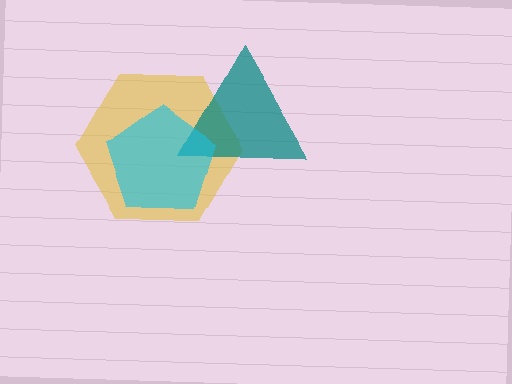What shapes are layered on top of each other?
The layered shapes are: a yellow hexagon, a teal triangle, a cyan pentagon.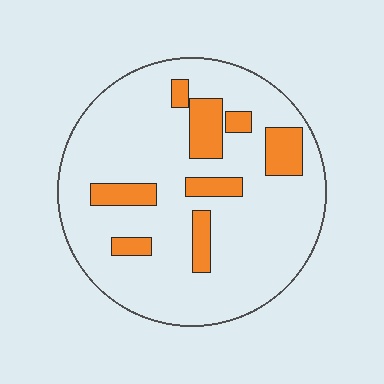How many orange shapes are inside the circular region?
8.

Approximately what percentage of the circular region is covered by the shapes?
Approximately 15%.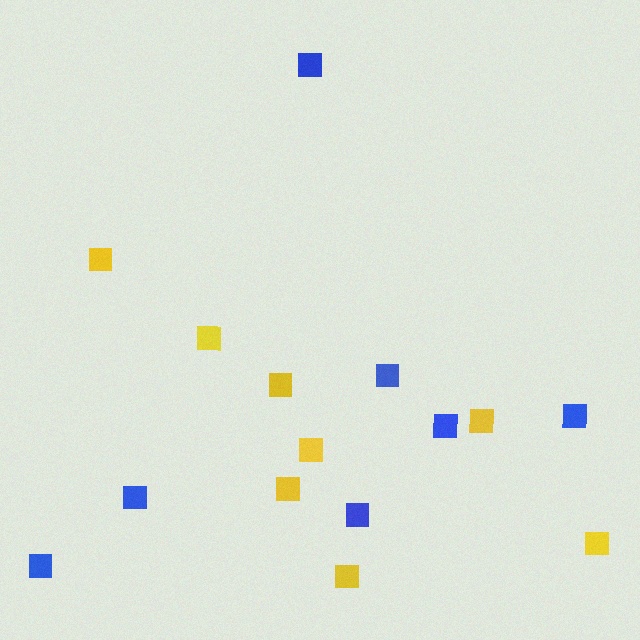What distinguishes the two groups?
There are 2 groups: one group of blue squares (7) and one group of yellow squares (8).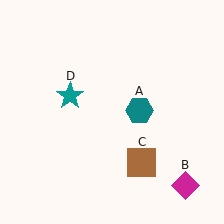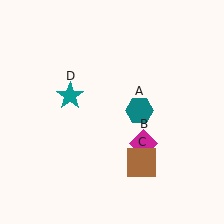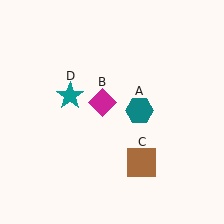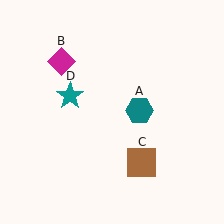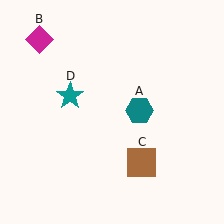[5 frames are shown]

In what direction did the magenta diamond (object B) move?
The magenta diamond (object B) moved up and to the left.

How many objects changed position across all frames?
1 object changed position: magenta diamond (object B).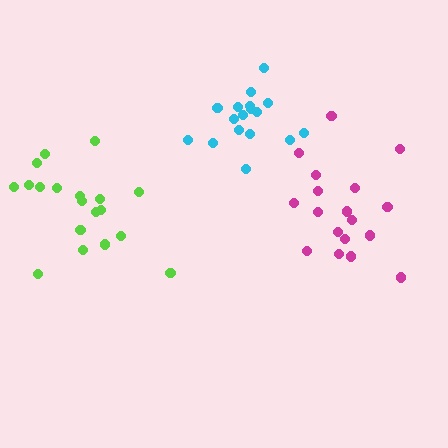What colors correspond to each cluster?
The clusters are colored: lime, magenta, cyan.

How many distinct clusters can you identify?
There are 3 distinct clusters.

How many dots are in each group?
Group 1: 19 dots, Group 2: 18 dots, Group 3: 17 dots (54 total).